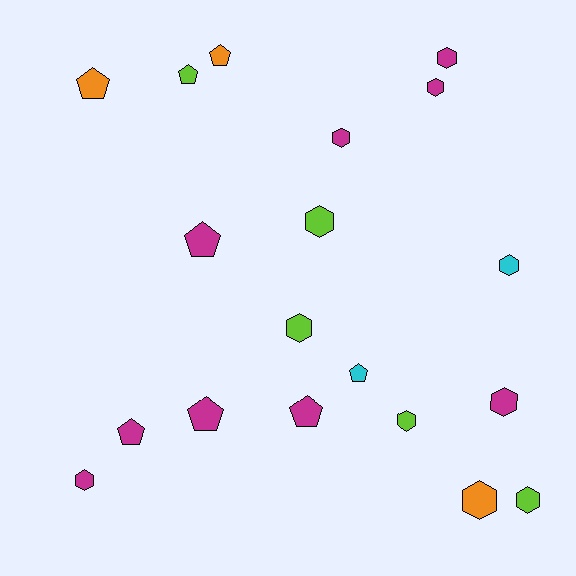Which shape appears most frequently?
Hexagon, with 11 objects.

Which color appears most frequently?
Magenta, with 9 objects.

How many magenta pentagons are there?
There are 4 magenta pentagons.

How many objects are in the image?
There are 19 objects.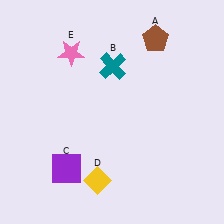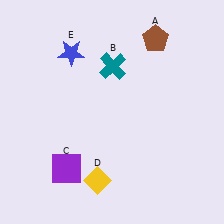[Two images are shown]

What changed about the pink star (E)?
In Image 1, E is pink. In Image 2, it changed to blue.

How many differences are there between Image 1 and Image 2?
There is 1 difference between the two images.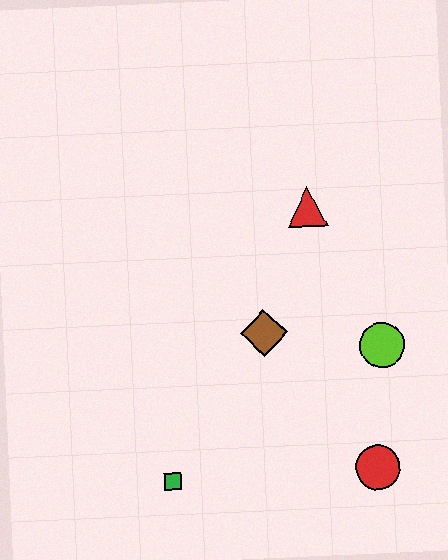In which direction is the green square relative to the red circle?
The green square is to the left of the red circle.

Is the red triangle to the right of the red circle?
No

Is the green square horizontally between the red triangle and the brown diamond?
No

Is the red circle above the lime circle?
No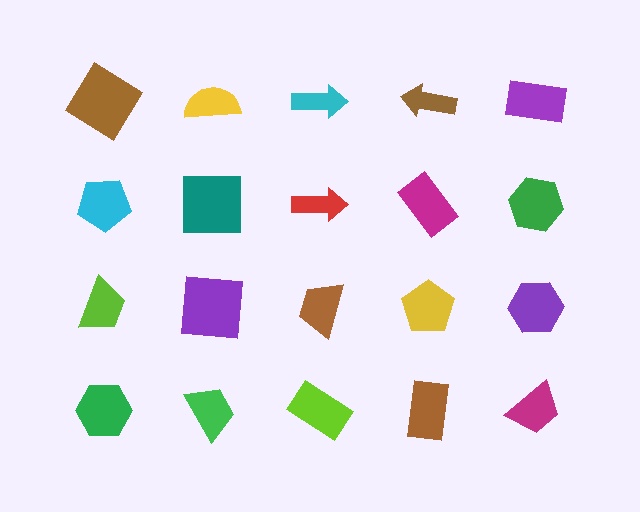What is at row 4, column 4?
A brown rectangle.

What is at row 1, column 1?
A brown diamond.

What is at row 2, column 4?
A magenta rectangle.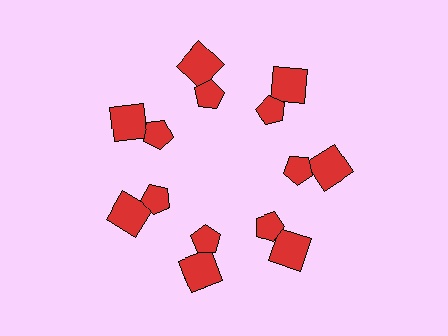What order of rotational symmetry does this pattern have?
This pattern has 7-fold rotational symmetry.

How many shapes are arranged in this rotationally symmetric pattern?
There are 14 shapes, arranged in 7 groups of 2.